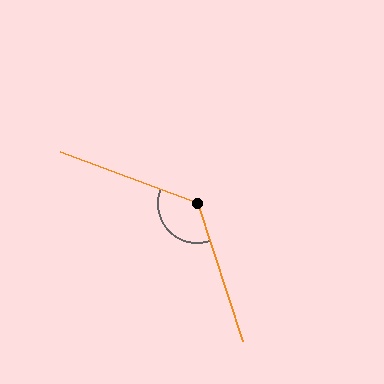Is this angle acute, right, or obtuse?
It is obtuse.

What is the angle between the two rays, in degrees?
Approximately 129 degrees.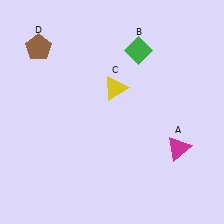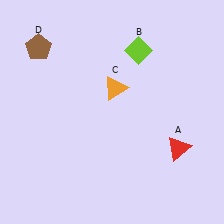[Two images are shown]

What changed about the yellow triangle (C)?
In Image 1, C is yellow. In Image 2, it changed to orange.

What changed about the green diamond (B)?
In Image 1, B is green. In Image 2, it changed to lime.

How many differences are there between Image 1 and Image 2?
There are 3 differences between the two images.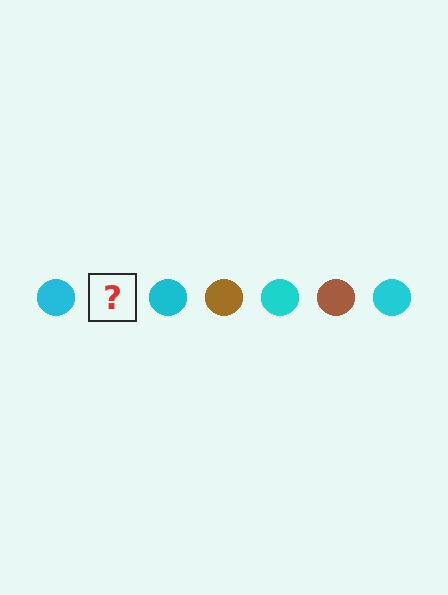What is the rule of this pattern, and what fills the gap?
The rule is that the pattern cycles through cyan, brown circles. The gap should be filled with a brown circle.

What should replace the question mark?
The question mark should be replaced with a brown circle.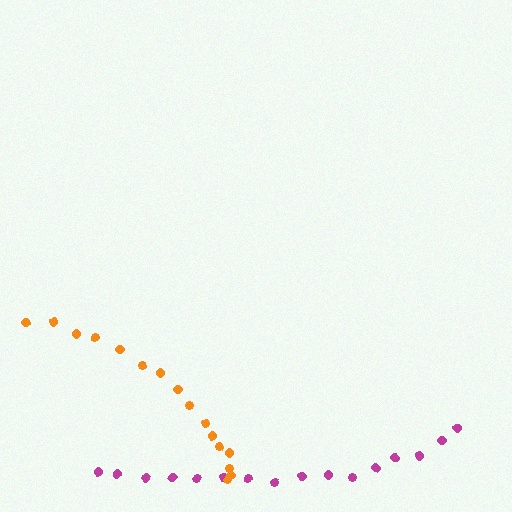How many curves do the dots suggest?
There are 2 distinct paths.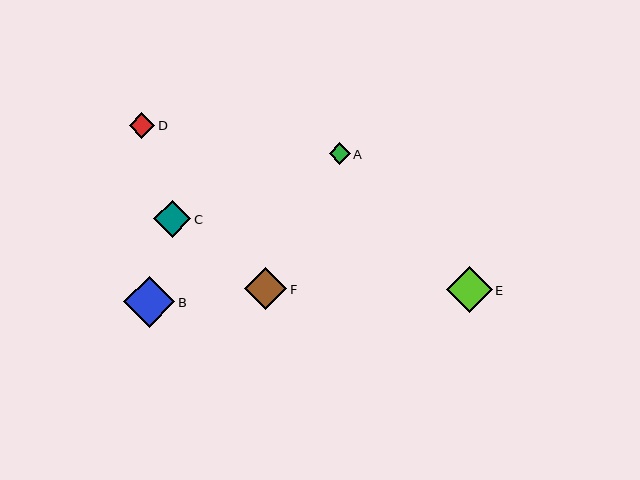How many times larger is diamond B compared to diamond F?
Diamond B is approximately 1.2 times the size of diamond F.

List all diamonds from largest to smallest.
From largest to smallest: B, E, F, C, D, A.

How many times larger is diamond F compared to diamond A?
Diamond F is approximately 2.0 times the size of diamond A.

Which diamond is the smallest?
Diamond A is the smallest with a size of approximately 21 pixels.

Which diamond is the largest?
Diamond B is the largest with a size of approximately 51 pixels.